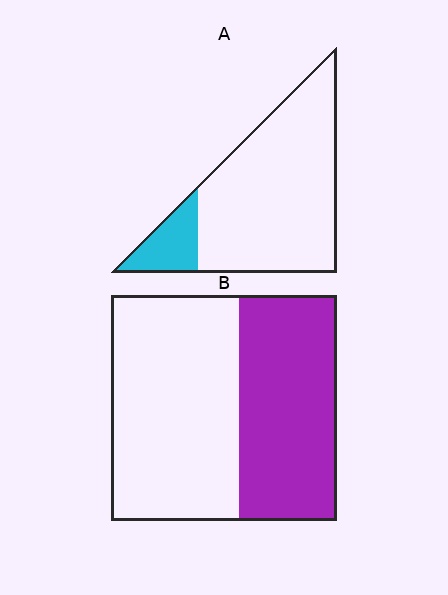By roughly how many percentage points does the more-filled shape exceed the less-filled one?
By roughly 30 percentage points (B over A).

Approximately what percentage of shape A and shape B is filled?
A is approximately 15% and B is approximately 45%.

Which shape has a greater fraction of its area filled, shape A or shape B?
Shape B.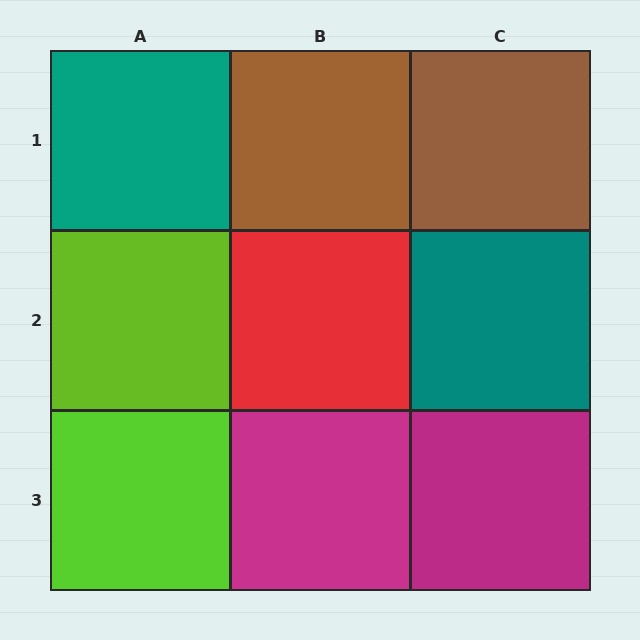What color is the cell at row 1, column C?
Brown.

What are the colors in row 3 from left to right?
Lime, magenta, magenta.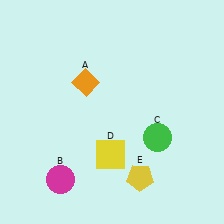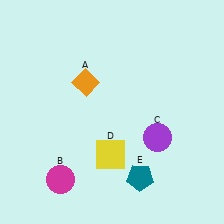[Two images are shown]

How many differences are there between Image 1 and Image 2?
There are 2 differences between the two images.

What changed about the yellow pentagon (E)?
In Image 1, E is yellow. In Image 2, it changed to teal.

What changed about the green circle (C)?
In Image 1, C is green. In Image 2, it changed to purple.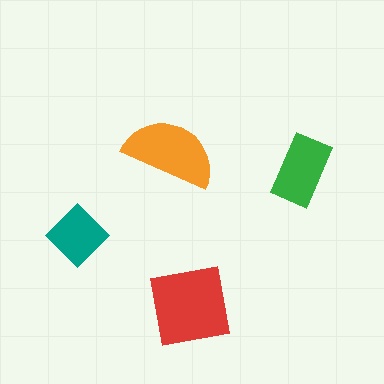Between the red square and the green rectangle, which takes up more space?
The red square.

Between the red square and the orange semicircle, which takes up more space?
The red square.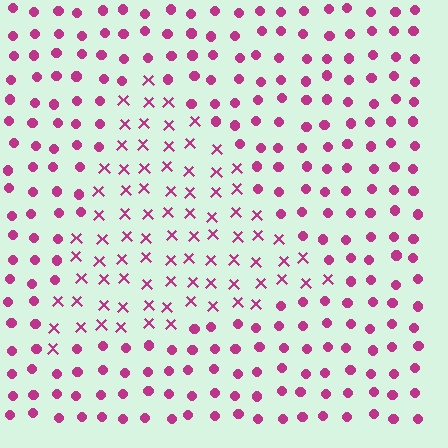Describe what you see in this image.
The image is filled with small magenta elements arranged in a uniform grid. A triangle-shaped region contains X marks, while the surrounding area contains circles. The boundary is defined purely by the change in element shape.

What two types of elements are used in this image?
The image uses X marks inside the triangle region and circles outside it.